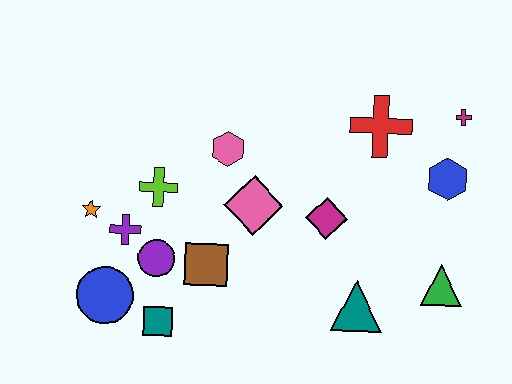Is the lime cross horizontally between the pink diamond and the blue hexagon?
No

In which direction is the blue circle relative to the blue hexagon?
The blue circle is to the left of the blue hexagon.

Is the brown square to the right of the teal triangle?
No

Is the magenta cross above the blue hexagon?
Yes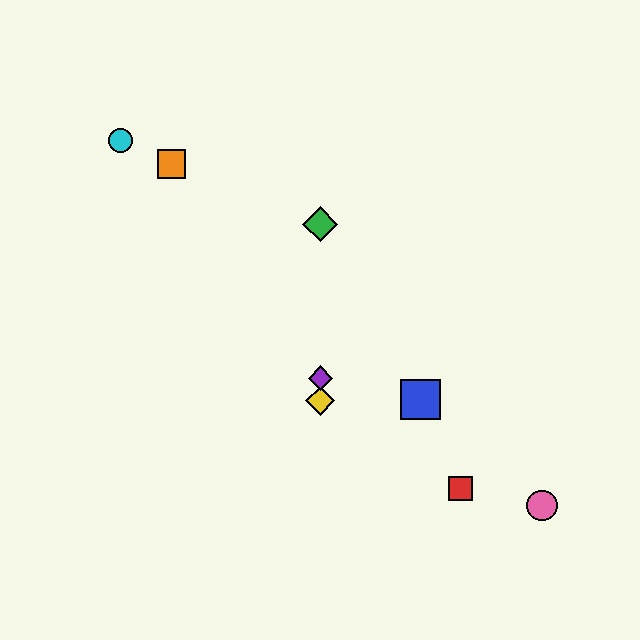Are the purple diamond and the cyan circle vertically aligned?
No, the purple diamond is at x≈320 and the cyan circle is at x≈120.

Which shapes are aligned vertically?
The green diamond, the yellow diamond, the purple diamond are aligned vertically.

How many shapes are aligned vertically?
3 shapes (the green diamond, the yellow diamond, the purple diamond) are aligned vertically.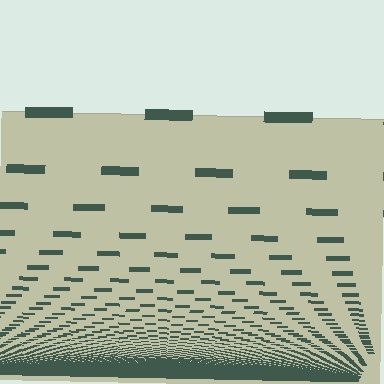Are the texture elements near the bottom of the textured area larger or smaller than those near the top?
Smaller. The gradient is inverted — elements near the bottom are smaller and denser.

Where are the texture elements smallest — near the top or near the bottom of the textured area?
Near the bottom.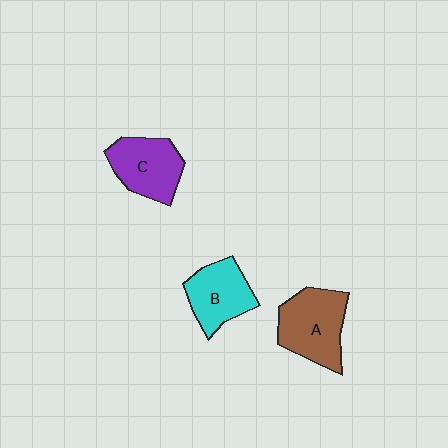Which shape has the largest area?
Shape A (brown).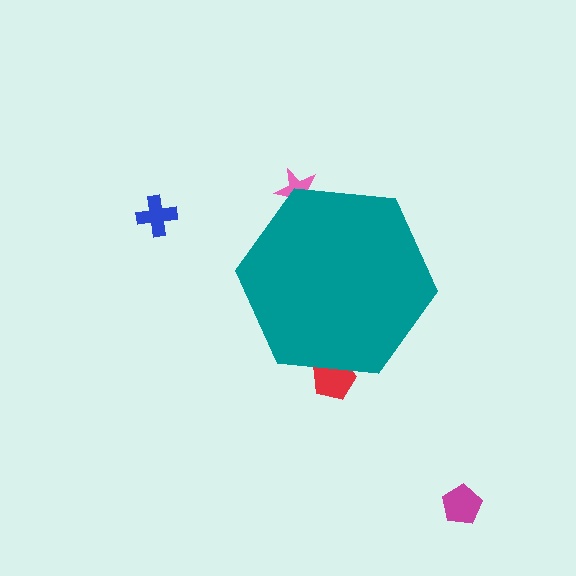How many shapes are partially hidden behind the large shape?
2 shapes are partially hidden.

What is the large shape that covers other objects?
A teal hexagon.